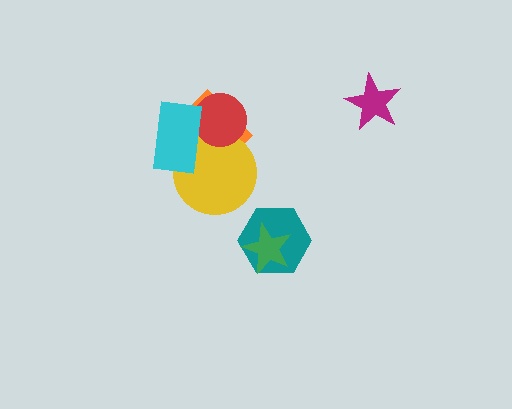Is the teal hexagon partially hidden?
Yes, it is partially covered by another shape.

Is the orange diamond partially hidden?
Yes, it is partially covered by another shape.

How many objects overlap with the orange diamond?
3 objects overlap with the orange diamond.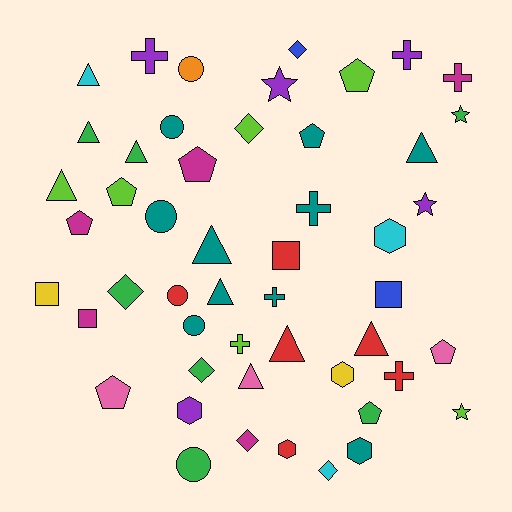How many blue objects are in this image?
There are 2 blue objects.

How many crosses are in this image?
There are 7 crosses.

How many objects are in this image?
There are 50 objects.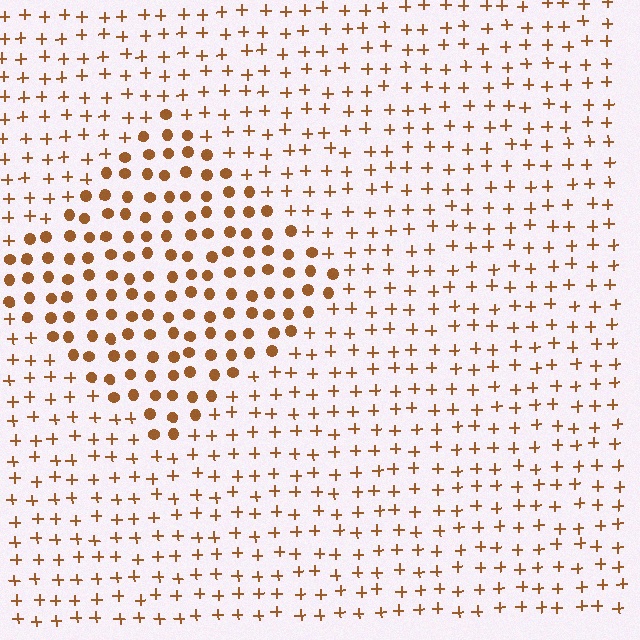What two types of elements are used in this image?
The image uses circles inside the diamond region and plus signs outside it.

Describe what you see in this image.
The image is filled with small brown elements arranged in a uniform grid. A diamond-shaped region contains circles, while the surrounding area contains plus signs. The boundary is defined purely by the change in element shape.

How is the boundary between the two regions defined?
The boundary is defined by a change in element shape: circles inside vs. plus signs outside. All elements share the same color and spacing.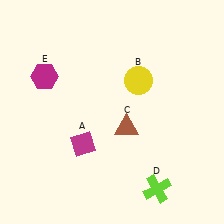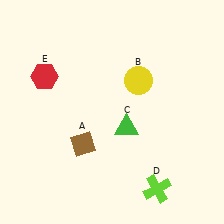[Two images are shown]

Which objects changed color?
A changed from magenta to brown. C changed from brown to green. E changed from magenta to red.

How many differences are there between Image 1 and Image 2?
There are 3 differences between the two images.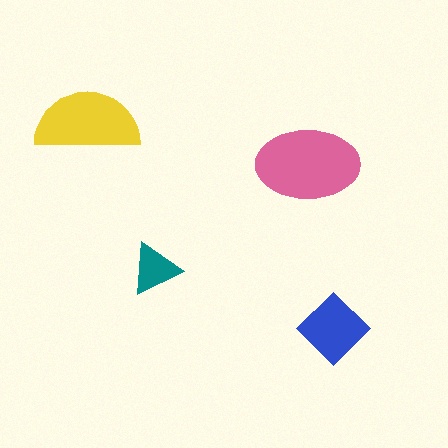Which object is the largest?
The pink ellipse.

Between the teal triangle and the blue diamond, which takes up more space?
The blue diamond.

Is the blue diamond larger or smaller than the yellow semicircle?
Smaller.